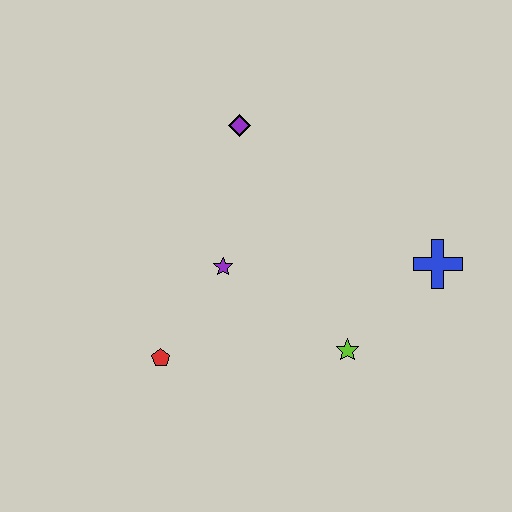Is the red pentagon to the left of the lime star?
Yes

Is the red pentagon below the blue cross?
Yes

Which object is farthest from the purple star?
The blue cross is farthest from the purple star.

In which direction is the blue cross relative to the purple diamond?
The blue cross is to the right of the purple diamond.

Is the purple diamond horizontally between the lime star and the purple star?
Yes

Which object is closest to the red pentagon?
The purple star is closest to the red pentagon.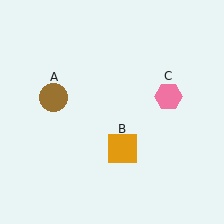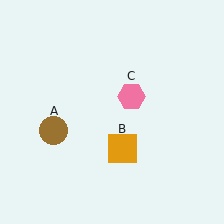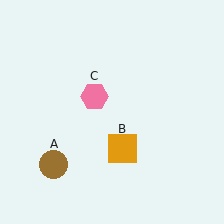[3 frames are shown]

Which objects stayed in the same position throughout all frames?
Orange square (object B) remained stationary.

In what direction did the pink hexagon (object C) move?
The pink hexagon (object C) moved left.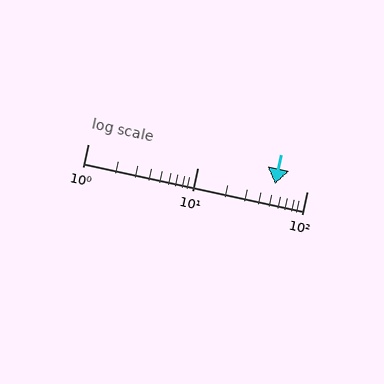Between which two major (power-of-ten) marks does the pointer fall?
The pointer is between 10 and 100.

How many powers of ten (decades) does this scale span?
The scale spans 2 decades, from 1 to 100.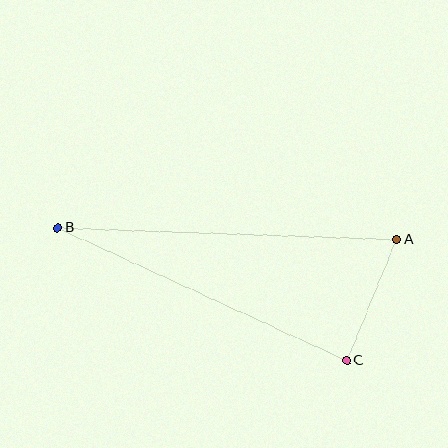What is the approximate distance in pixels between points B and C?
The distance between B and C is approximately 318 pixels.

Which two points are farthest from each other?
Points A and B are farthest from each other.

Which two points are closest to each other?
Points A and C are closest to each other.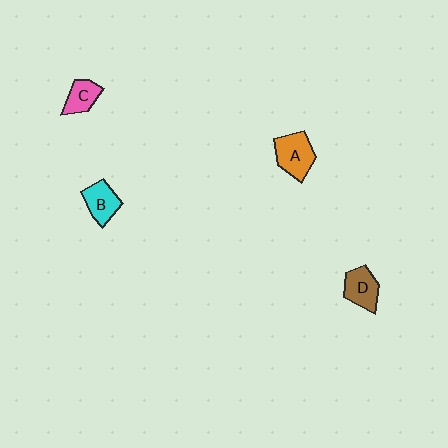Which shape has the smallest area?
Shape C (pink).